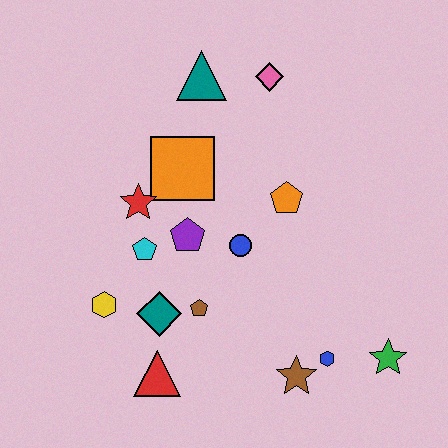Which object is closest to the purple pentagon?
The cyan pentagon is closest to the purple pentagon.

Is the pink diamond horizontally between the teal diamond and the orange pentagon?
Yes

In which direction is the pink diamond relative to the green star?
The pink diamond is above the green star.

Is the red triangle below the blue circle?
Yes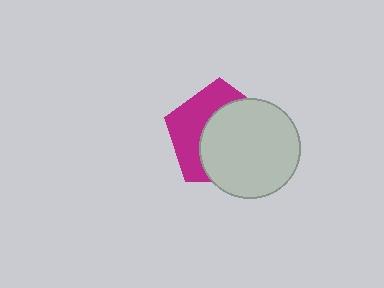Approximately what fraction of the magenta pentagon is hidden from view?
Roughly 59% of the magenta pentagon is hidden behind the light gray circle.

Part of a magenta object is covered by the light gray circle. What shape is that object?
It is a pentagon.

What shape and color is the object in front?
The object in front is a light gray circle.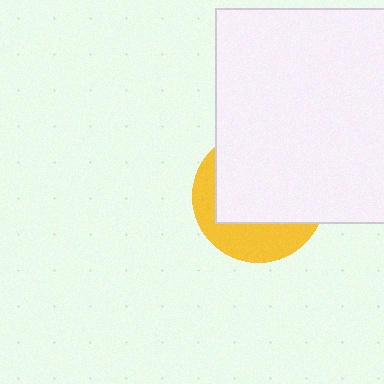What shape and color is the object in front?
The object in front is a white rectangle.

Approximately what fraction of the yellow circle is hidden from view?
Roughly 65% of the yellow circle is hidden behind the white rectangle.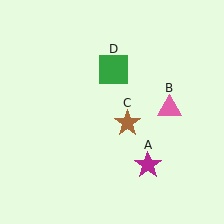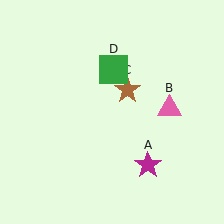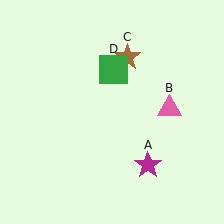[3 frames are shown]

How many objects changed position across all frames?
1 object changed position: brown star (object C).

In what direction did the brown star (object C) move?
The brown star (object C) moved up.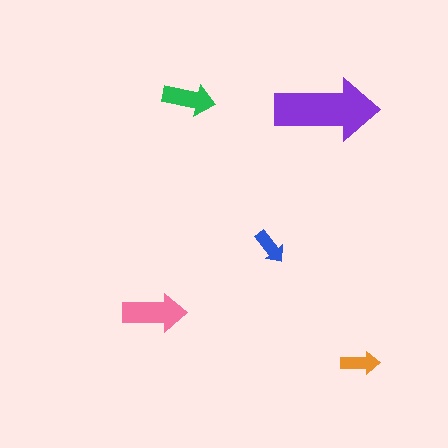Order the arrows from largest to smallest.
the purple one, the pink one, the green one, the orange one, the blue one.